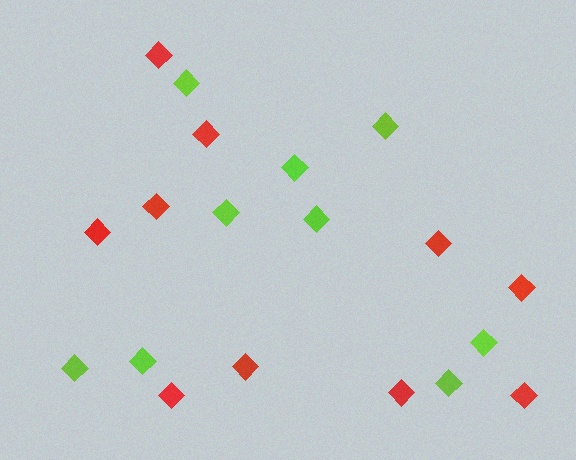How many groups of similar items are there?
There are 2 groups: one group of red diamonds (10) and one group of lime diamonds (9).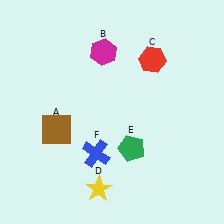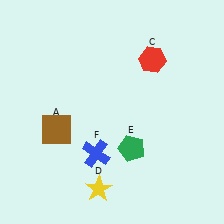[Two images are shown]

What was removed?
The magenta hexagon (B) was removed in Image 2.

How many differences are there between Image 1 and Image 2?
There is 1 difference between the two images.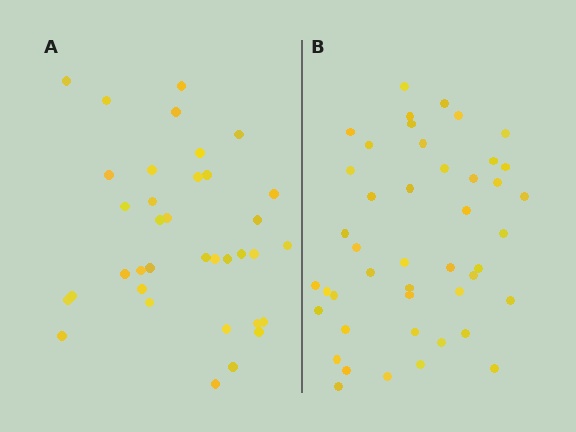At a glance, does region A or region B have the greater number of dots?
Region B (the right region) has more dots.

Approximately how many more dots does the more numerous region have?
Region B has roughly 8 or so more dots than region A.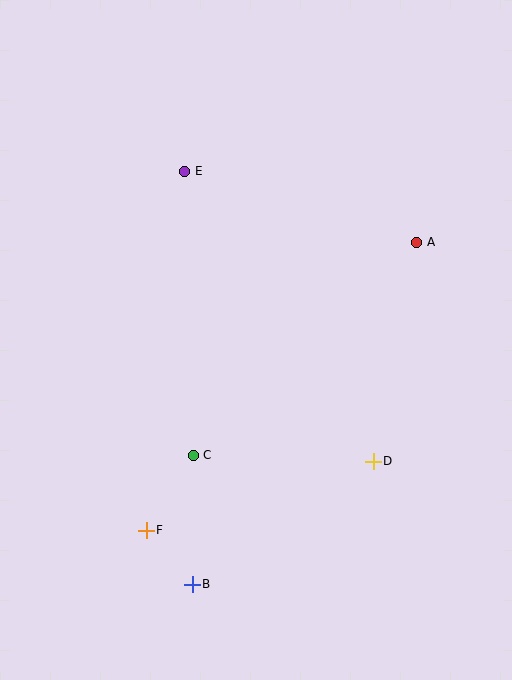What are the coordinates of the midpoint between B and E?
The midpoint between B and E is at (189, 378).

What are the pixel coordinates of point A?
Point A is at (417, 242).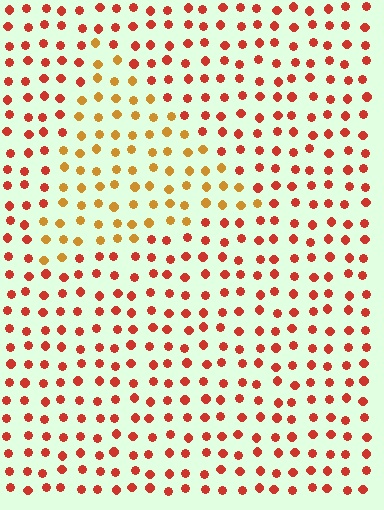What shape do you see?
I see a triangle.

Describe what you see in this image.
The image is filled with small red elements in a uniform arrangement. A triangle-shaped region is visible where the elements are tinted to a slightly different hue, forming a subtle color boundary.